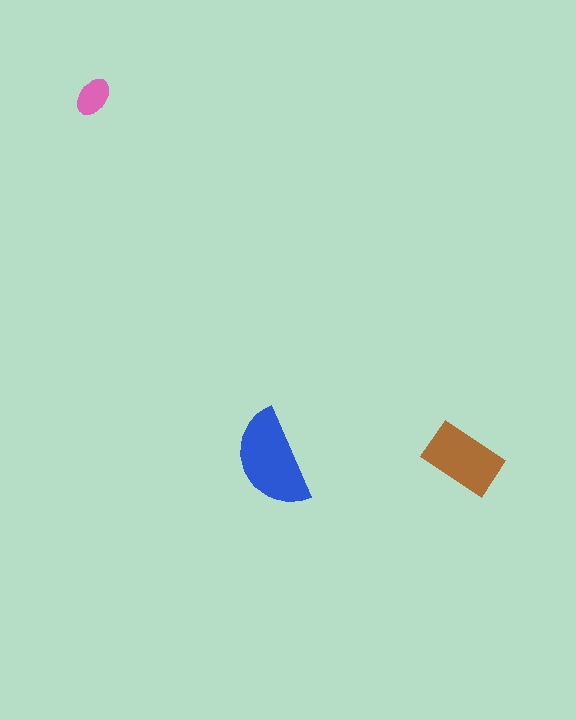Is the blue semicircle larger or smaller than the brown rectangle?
Larger.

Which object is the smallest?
The pink ellipse.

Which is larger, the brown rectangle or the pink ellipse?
The brown rectangle.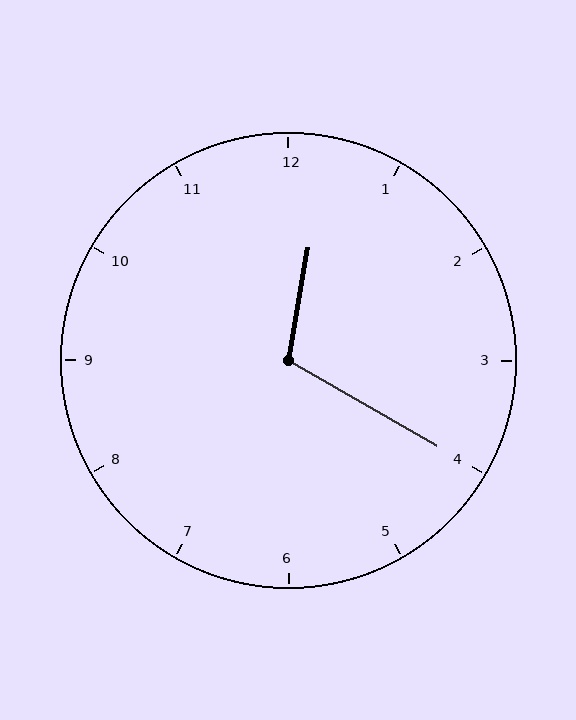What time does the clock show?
12:20.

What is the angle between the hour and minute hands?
Approximately 110 degrees.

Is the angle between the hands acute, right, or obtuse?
It is obtuse.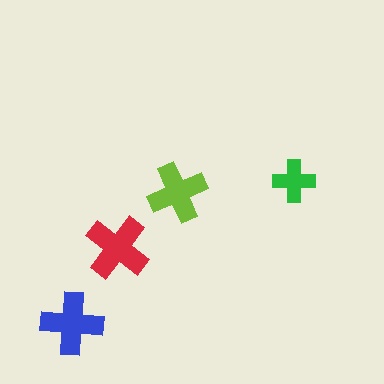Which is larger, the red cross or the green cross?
The red one.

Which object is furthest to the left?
The blue cross is leftmost.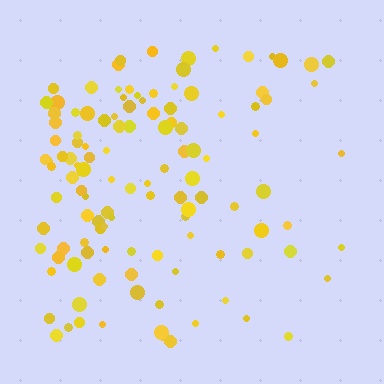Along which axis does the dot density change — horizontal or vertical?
Horizontal.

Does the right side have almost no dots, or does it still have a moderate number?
Still a moderate number, just noticeably fewer than the left.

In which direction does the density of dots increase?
From right to left, with the left side densest.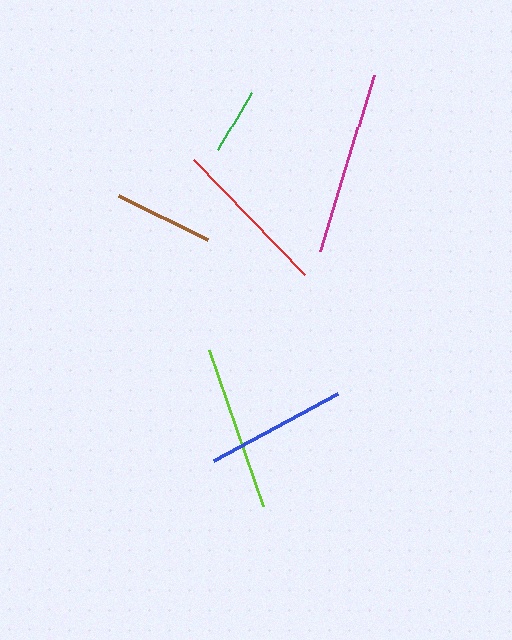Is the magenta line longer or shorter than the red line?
The magenta line is longer than the red line.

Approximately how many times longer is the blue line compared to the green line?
The blue line is approximately 2.1 times the length of the green line.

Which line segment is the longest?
The magenta line is the longest at approximately 184 pixels.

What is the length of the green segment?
The green segment is approximately 66 pixels long.